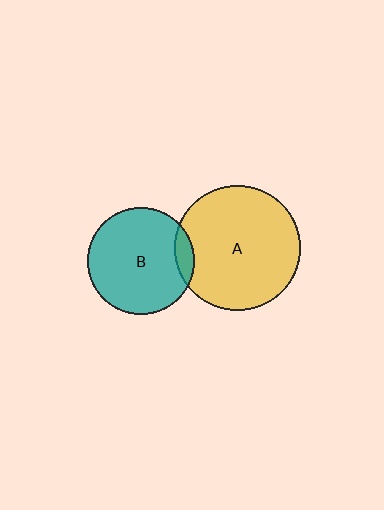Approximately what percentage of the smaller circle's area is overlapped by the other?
Approximately 10%.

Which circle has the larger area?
Circle A (yellow).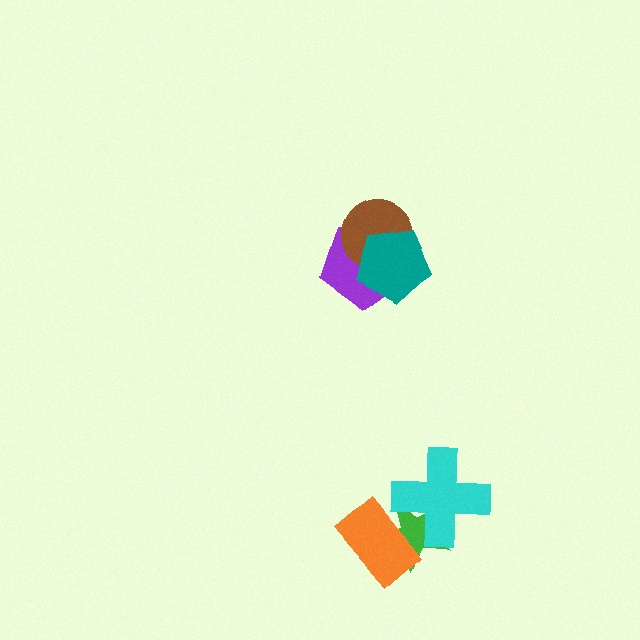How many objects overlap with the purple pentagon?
2 objects overlap with the purple pentagon.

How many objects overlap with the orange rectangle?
2 objects overlap with the orange rectangle.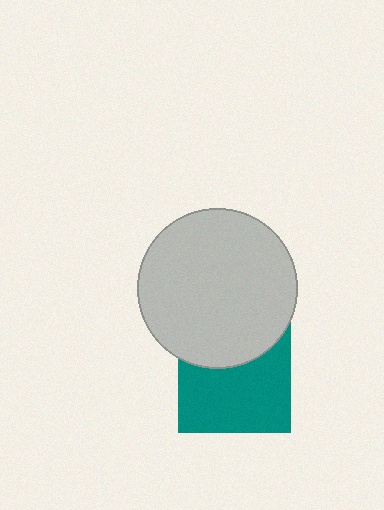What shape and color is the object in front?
The object in front is a light gray circle.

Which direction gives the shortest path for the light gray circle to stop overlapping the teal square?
Moving up gives the shortest separation.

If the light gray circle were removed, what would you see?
You would see the complete teal square.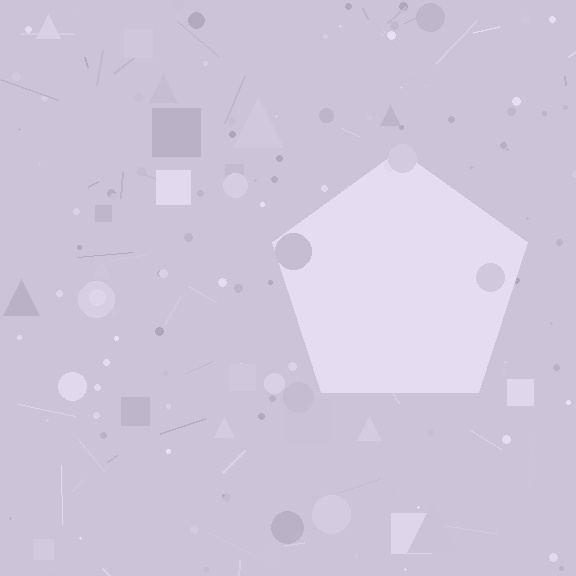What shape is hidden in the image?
A pentagon is hidden in the image.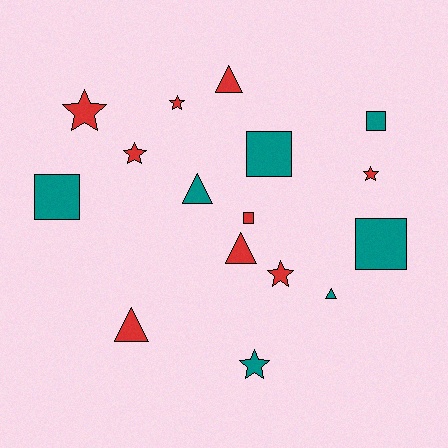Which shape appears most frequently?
Star, with 6 objects.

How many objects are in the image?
There are 16 objects.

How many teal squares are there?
There are 4 teal squares.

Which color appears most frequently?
Red, with 9 objects.